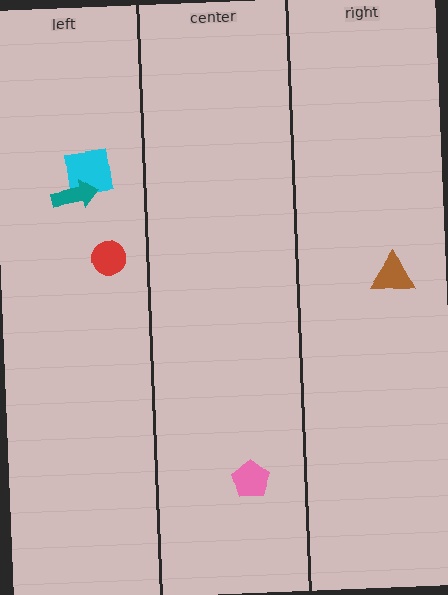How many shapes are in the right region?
1.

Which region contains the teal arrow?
The left region.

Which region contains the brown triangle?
The right region.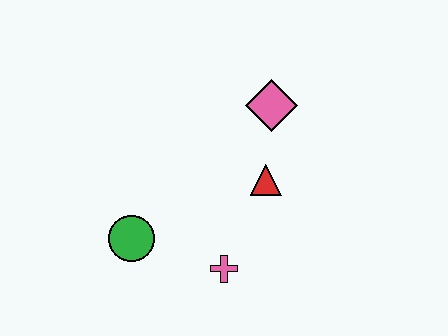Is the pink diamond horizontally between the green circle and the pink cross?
No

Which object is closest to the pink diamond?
The red triangle is closest to the pink diamond.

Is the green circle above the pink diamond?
No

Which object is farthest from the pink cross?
The pink diamond is farthest from the pink cross.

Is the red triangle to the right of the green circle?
Yes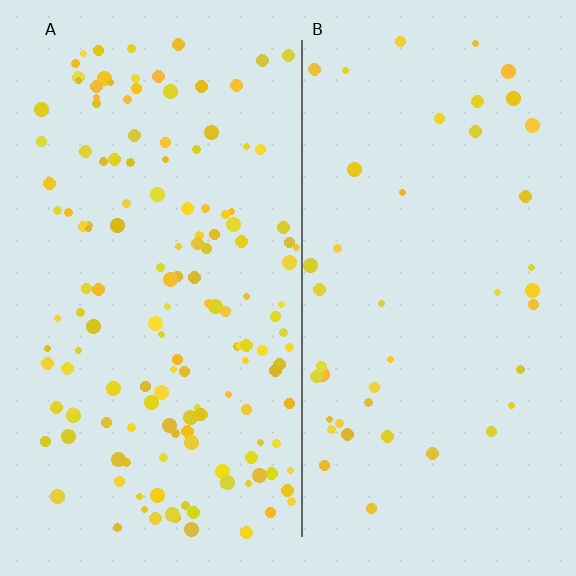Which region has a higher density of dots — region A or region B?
A (the left).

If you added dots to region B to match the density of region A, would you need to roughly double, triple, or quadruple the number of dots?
Approximately triple.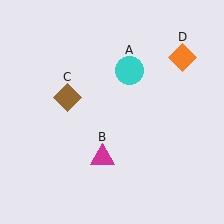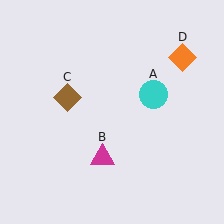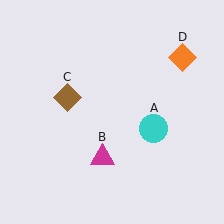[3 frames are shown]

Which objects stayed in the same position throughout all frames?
Magenta triangle (object B) and brown diamond (object C) and orange diamond (object D) remained stationary.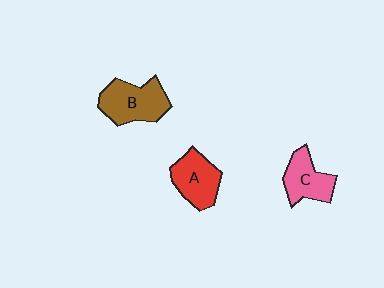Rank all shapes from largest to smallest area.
From largest to smallest: B (brown), A (red), C (pink).